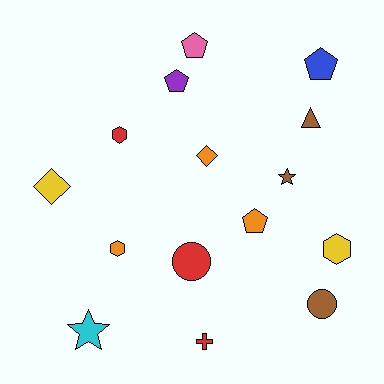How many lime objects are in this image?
There are no lime objects.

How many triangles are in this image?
There is 1 triangle.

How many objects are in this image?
There are 15 objects.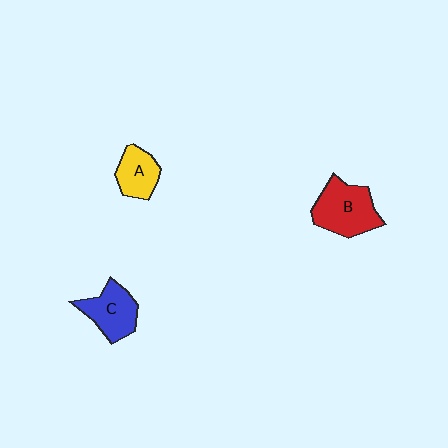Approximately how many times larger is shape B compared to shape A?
Approximately 1.6 times.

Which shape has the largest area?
Shape B (red).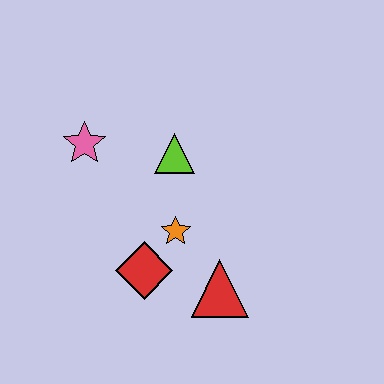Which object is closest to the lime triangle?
The orange star is closest to the lime triangle.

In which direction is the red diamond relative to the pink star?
The red diamond is below the pink star.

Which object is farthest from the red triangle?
The pink star is farthest from the red triangle.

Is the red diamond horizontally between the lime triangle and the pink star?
Yes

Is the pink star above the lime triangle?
Yes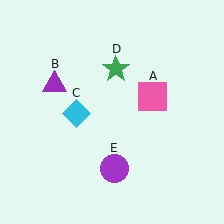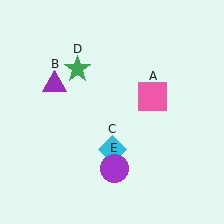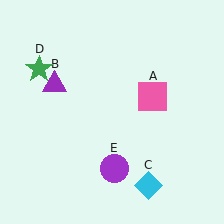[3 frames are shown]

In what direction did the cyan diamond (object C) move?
The cyan diamond (object C) moved down and to the right.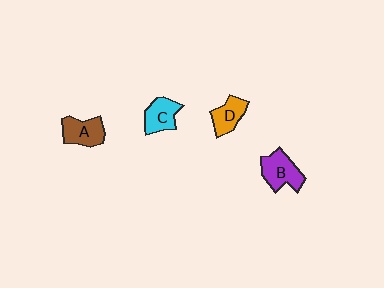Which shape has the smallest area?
Shape D (orange).